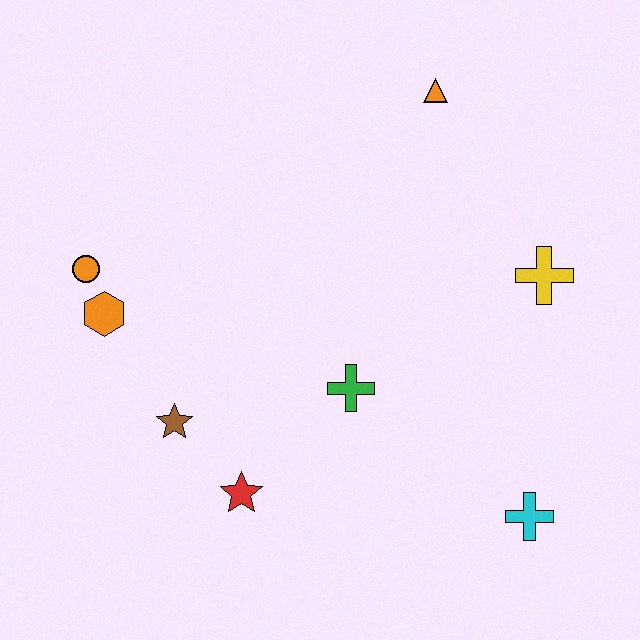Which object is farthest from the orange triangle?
The red star is farthest from the orange triangle.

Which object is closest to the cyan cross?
The green cross is closest to the cyan cross.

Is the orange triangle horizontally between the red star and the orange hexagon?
No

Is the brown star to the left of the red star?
Yes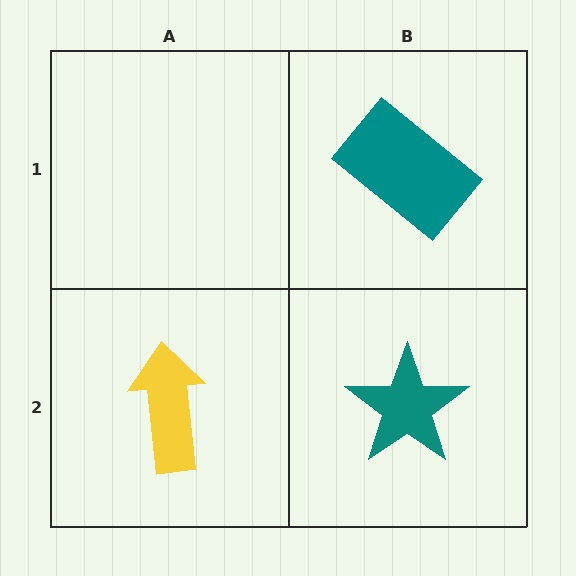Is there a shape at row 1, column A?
No, that cell is empty.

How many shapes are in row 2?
2 shapes.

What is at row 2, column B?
A teal star.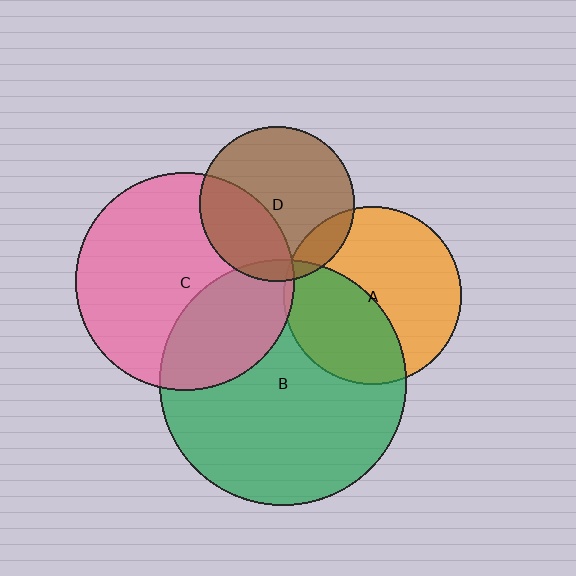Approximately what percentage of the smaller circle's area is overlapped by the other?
Approximately 30%.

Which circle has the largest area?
Circle B (green).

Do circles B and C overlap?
Yes.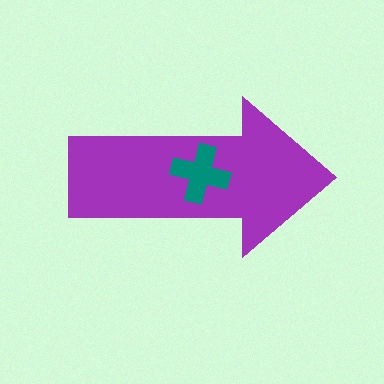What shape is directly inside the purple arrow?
The teal cross.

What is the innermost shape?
The teal cross.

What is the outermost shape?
The purple arrow.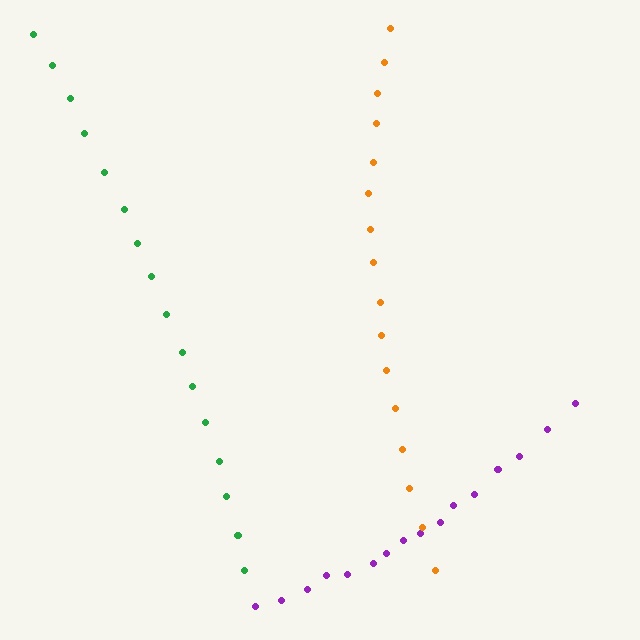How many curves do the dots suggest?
There are 3 distinct paths.